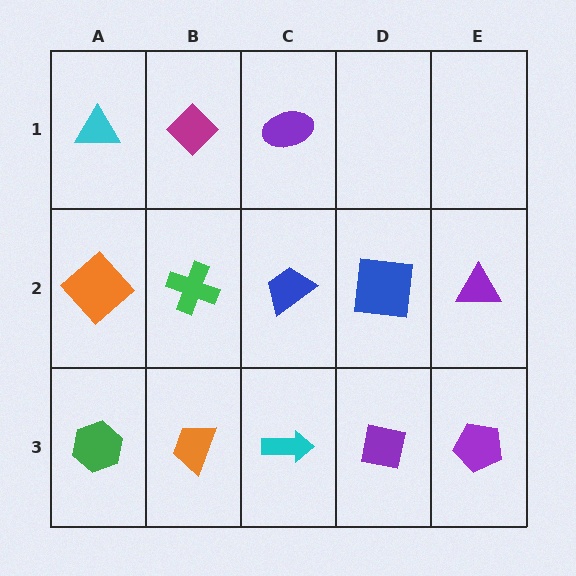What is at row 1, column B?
A magenta diamond.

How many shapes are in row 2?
5 shapes.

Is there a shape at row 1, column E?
No, that cell is empty.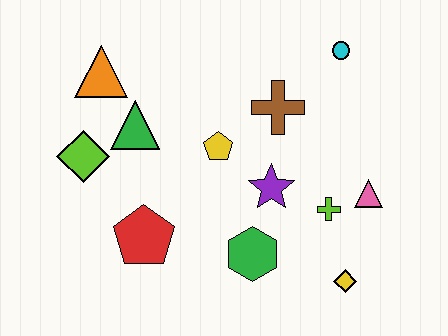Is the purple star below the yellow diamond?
No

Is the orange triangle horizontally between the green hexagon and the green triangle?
No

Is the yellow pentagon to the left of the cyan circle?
Yes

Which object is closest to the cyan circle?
The brown cross is closest to the cyan circle.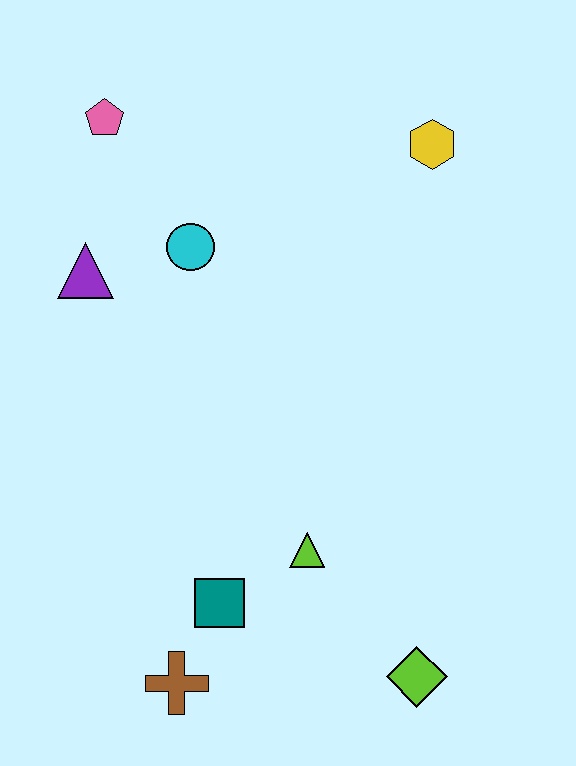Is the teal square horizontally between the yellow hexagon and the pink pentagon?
Yes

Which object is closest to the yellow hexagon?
The cyan circle is closest to the yellow hexagon.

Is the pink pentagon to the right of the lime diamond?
No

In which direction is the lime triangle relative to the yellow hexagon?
The lime triangle is below the yellow hexagon.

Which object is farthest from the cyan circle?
The lime diamond is farthest from the cyan circle.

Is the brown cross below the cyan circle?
Yes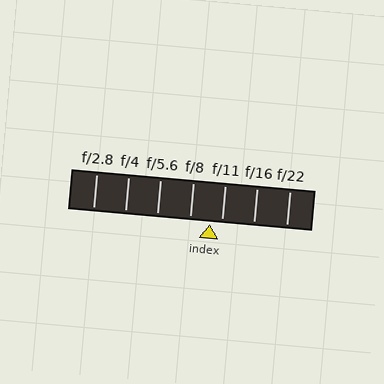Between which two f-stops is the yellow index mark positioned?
The index mark is between f/8 and f/11.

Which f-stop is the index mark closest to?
The index mark is closest to f/11.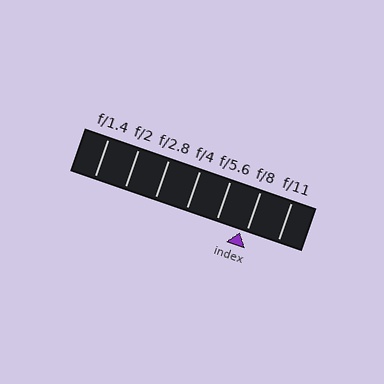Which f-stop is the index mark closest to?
The index mark is closest to f/8.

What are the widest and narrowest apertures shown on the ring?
The widest aperture shown is f/1.4 and the narrowest is f/11.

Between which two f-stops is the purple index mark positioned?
The index mark is between f/5.6 and f/8.